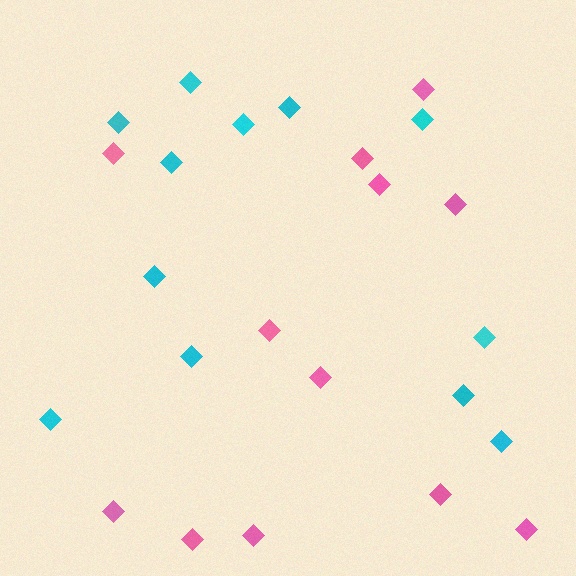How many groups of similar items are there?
There are 2 groups: one group of pink diamonds (12) and one group of cyan diamonds (12).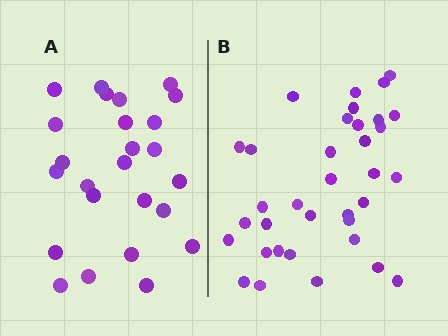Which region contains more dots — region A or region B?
Region B (the right region) has more dots.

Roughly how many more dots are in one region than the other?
Region B has roughly 10 or so more dots than region A.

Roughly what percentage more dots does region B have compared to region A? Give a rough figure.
About 40% more.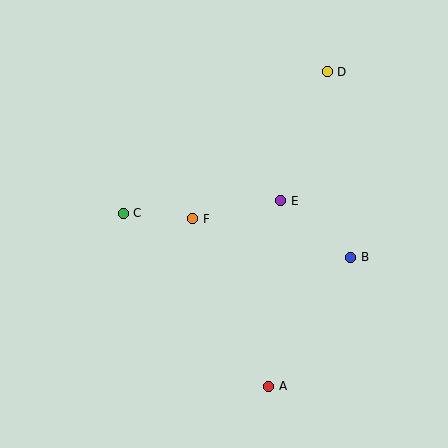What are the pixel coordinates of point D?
Point D is at (327, 72).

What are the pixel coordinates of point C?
Point C is at (123, 213).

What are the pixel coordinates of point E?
Point E is at (281, 201).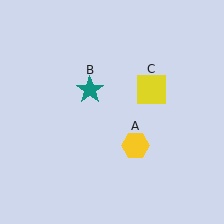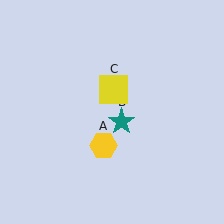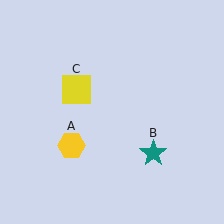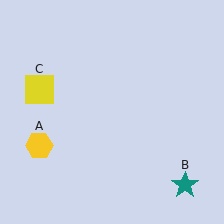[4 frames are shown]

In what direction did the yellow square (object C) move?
The yellow square (object C) moved left.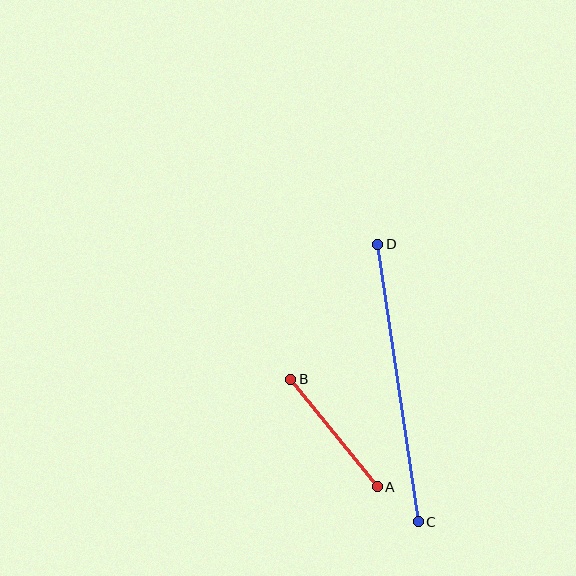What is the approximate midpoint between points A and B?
The midpoint is at approximately (334, 433) pixels.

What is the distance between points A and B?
The distance is approximately 138 pixels.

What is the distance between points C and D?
The distance is approximately 281 pixels.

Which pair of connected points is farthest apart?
Points C and D are farthest apart.